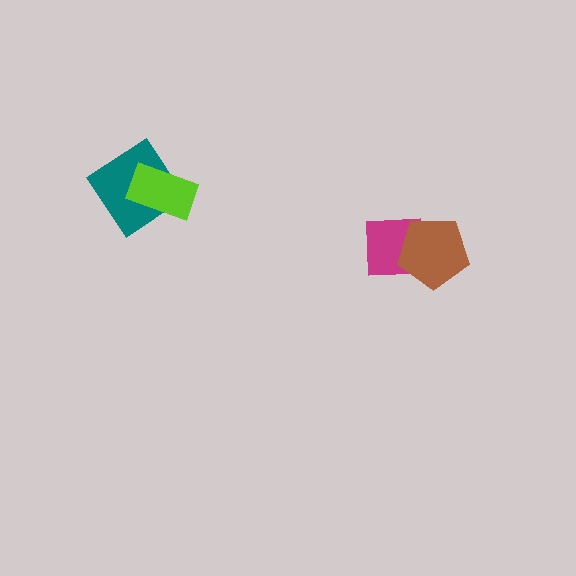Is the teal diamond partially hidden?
Yes, it is partially covered by another shape.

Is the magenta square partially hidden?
Yes, it is partially covered by another shape.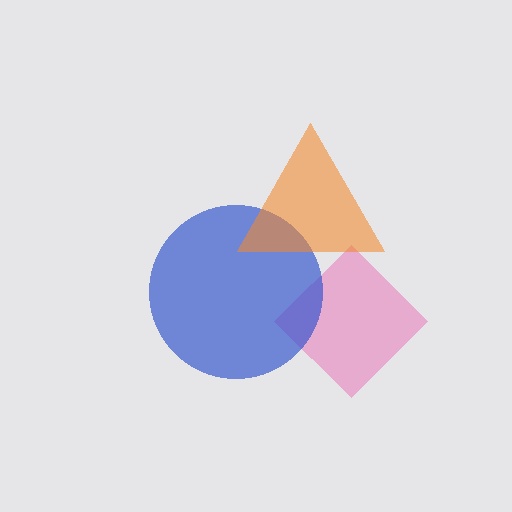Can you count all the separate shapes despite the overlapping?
Yes, there are 3 separate shapes.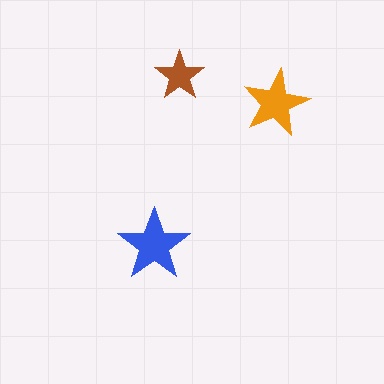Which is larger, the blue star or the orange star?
The blue one.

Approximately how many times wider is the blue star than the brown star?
About 1.5 times wider.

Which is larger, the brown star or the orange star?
The orange one.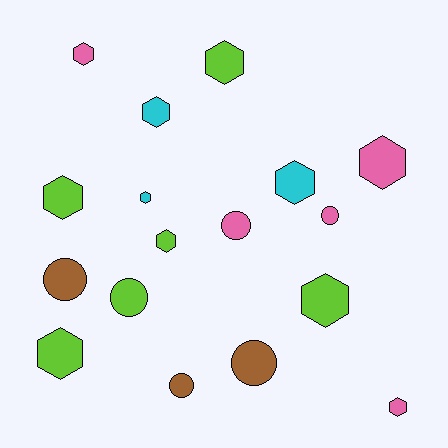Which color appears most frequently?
Lime, with 6 objects.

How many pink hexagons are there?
There are 3 pink hexagons.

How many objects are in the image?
There are 17 objects.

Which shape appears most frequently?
Hexagon, with 11 objects.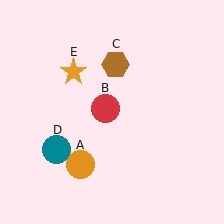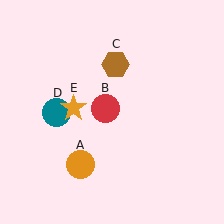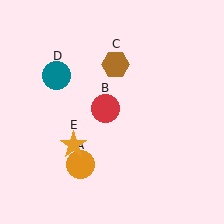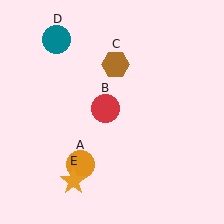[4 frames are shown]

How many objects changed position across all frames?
2 objects changed position: teal circle (object D), orange star (object E).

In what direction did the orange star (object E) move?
The orange star (object E) moved down.